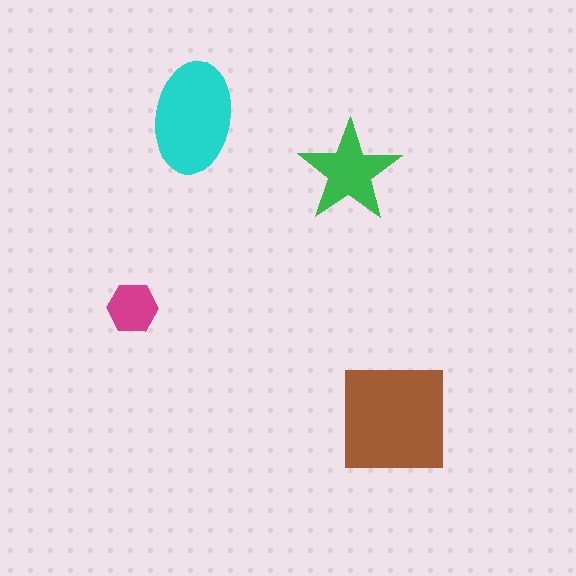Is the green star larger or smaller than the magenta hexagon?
Larger.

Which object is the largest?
The brown square.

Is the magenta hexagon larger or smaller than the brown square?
Smaller.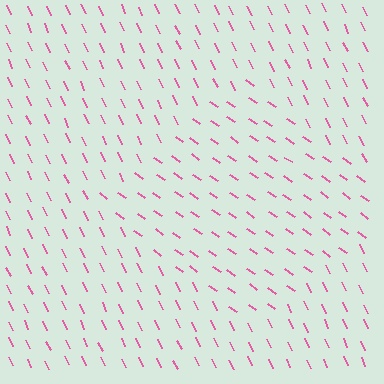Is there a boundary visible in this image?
Yes, there is a texture boundary formed by a change in line orientation.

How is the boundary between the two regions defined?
The boundary is defined purely by a change in line orientation (approximately 30 degrees difference). All lines are the same color and thickness.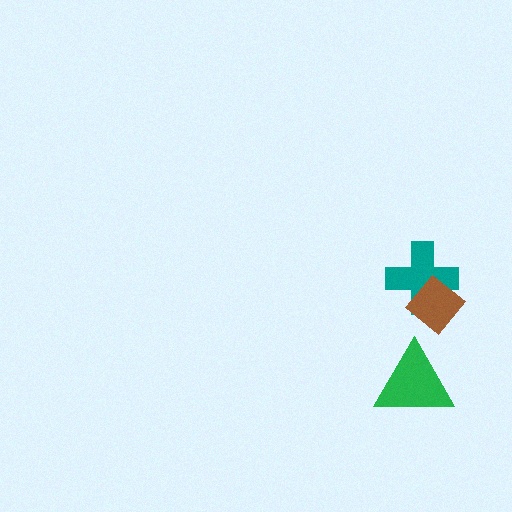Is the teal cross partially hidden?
Yes, it is partially covered by another shape.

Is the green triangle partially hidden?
No, no other shape covers it.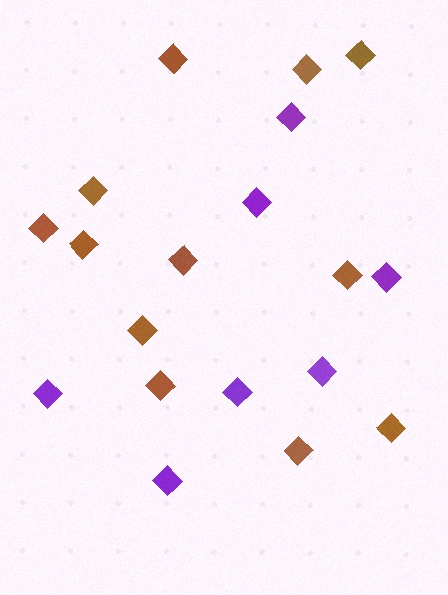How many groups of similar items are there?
There are 2 groups: one group of brown diamonds (12) and one group of purple diamonds (7).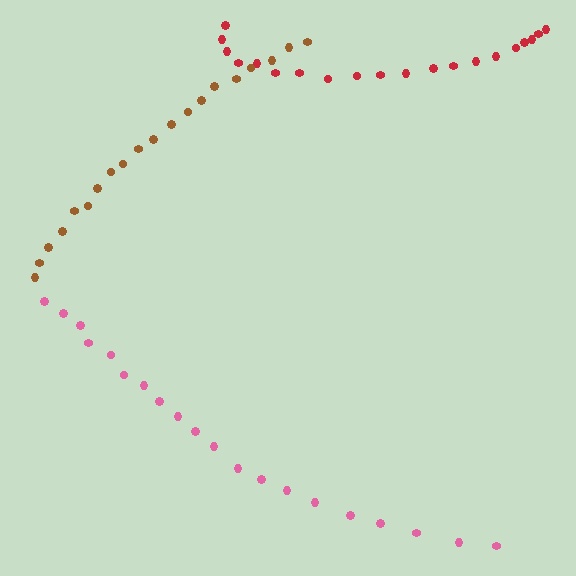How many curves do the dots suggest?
There are 3 distinct paths.